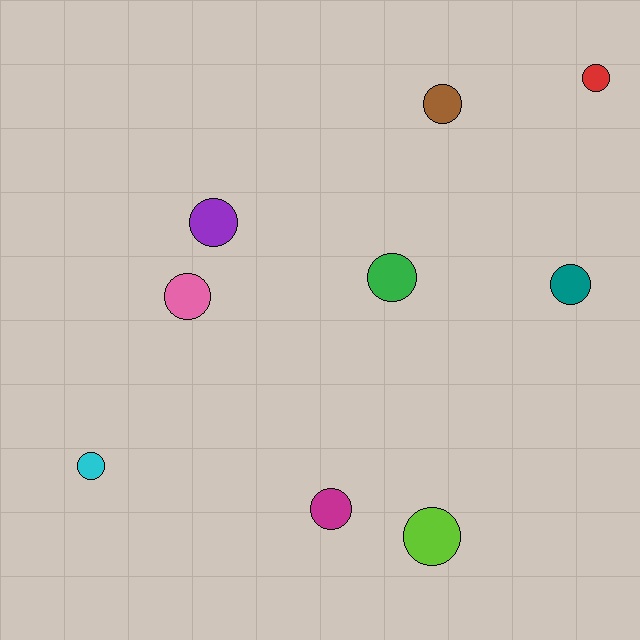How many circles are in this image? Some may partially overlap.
There are 9 circles.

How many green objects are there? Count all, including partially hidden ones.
There is 1 green object.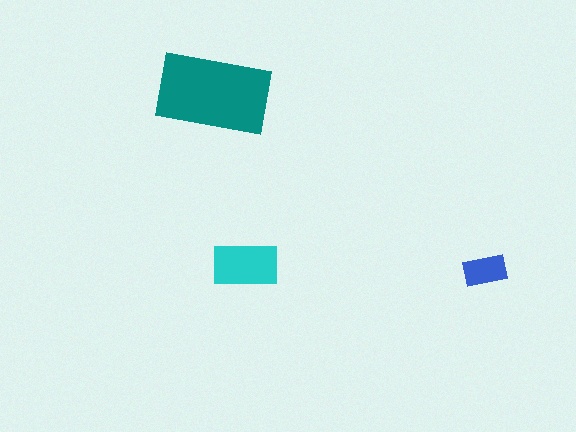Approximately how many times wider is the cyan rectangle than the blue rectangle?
About 1.5 times wider.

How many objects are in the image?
There are 3 objects in the image.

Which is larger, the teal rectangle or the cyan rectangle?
The teal one.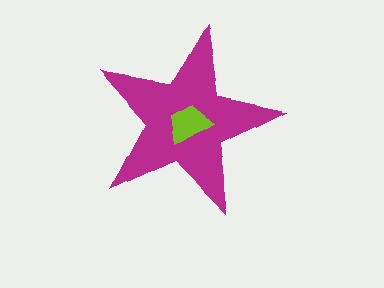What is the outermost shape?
The magenta star.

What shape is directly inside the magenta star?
The lime trapezoid.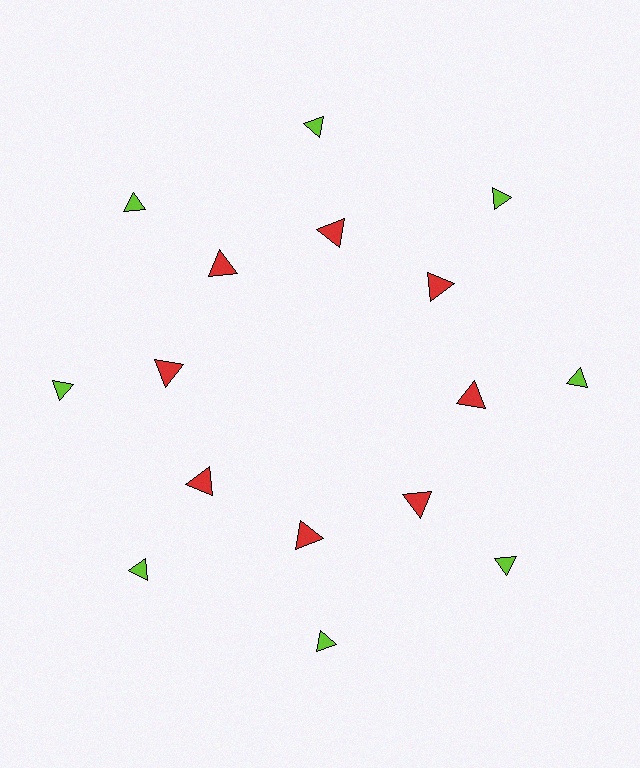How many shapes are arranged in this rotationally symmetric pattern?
There are 16 shapes, arranged in 8 groups of 2.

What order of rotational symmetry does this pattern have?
This pattern has 8-fold rotational symmetry.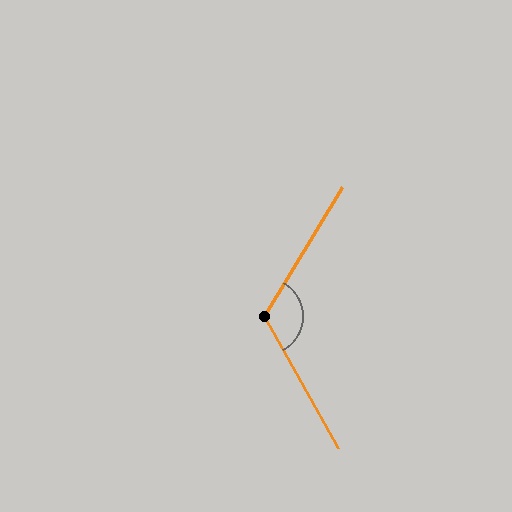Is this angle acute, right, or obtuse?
It is obtuse.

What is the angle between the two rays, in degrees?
Approximately 120 degrees.